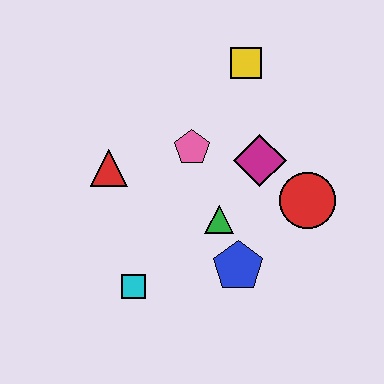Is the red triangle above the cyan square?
Yes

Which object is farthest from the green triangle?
The yellow square is farthest from the green triangle.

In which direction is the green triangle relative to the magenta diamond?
The green triangle is below the magenta diamond.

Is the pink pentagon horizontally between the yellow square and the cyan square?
Yes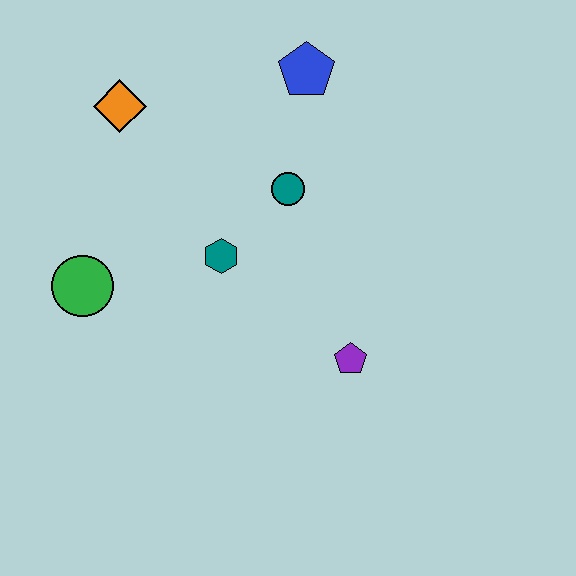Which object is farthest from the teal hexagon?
The blue pentagon is farthest from the teal hexagon.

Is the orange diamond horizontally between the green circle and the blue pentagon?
Yes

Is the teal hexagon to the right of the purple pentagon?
No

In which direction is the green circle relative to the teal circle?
The green circle is to the left of the teal circle.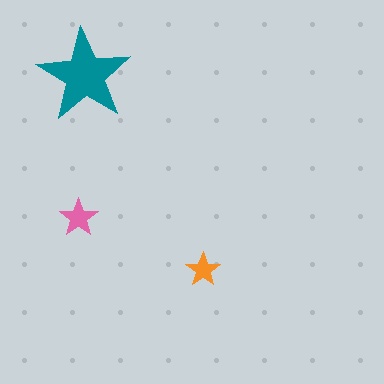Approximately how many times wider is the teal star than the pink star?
About 2.5 times wider.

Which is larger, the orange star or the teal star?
The teal one.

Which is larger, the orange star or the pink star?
The pink one.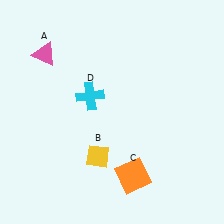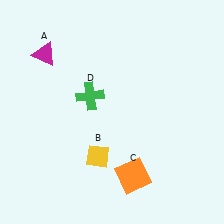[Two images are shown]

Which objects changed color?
A changed from pink to magenta. D changed from cyan to green.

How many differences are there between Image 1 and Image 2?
There are 2 differences between the two images.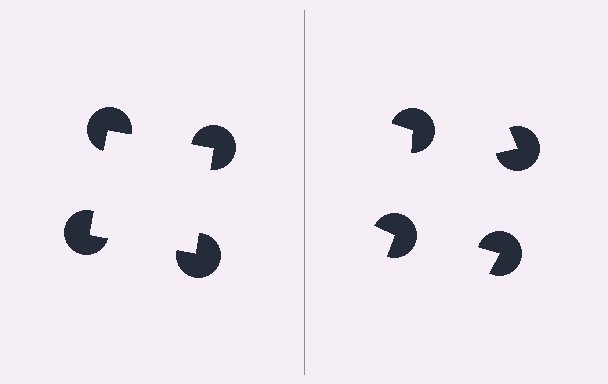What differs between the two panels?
The pac-man discs are positioned identically on both sides; only the wedge orientations differ. On the left they align to a square; on the right they are misaligned.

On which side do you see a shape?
An illusory square appears on the left side. On the right side the wedge cuts are rotated, so no coherent shape forms.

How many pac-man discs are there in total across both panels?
8 — 4 on each side.